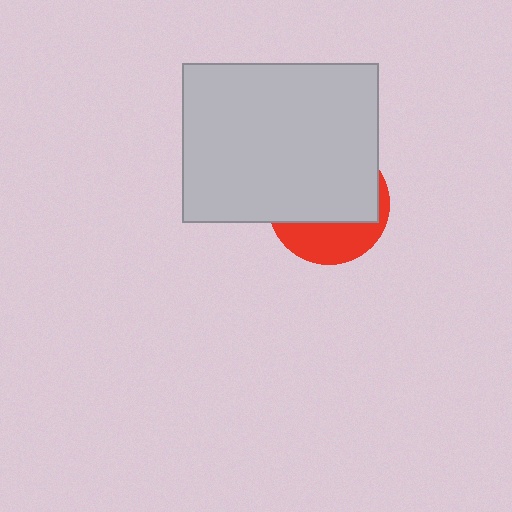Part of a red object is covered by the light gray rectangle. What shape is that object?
It is a circle.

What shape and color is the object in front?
The object in front is a light gray rectangle.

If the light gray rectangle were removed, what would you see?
You would see the complete red circle.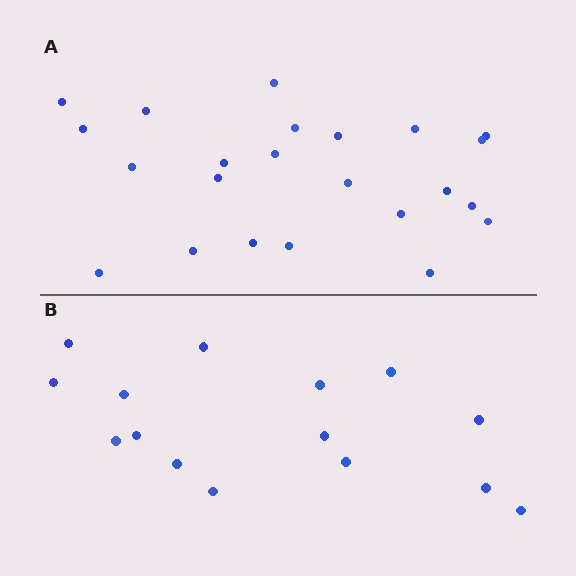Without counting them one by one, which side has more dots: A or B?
Region A (the top region) has more dots.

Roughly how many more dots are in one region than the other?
Region A has roughly 8 or so more dots than region B.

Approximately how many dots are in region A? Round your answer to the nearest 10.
About 20 dots. (The exact count is 23, which rounds to 20.)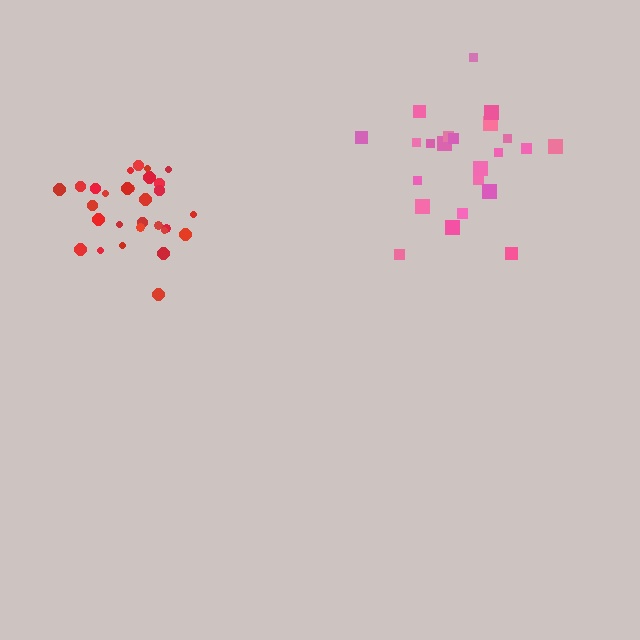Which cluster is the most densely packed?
Red.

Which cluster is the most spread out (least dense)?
Pink.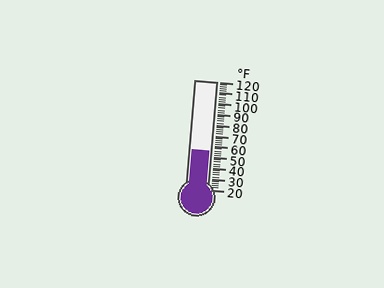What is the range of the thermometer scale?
The thermometer scale ranges from 20°F to 120°F.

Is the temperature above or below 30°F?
The temperature is above 30°F.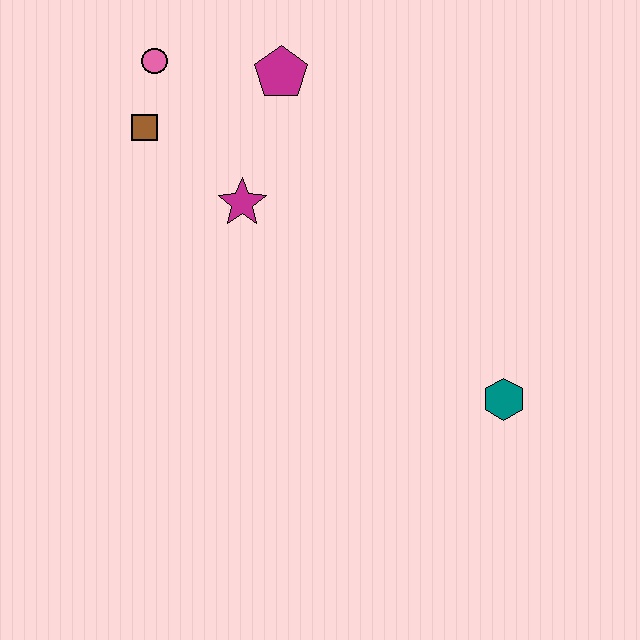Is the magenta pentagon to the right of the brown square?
Yes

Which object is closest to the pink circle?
The brown square is closest to the pink circle.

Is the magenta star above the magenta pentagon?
No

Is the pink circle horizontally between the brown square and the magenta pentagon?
Yes